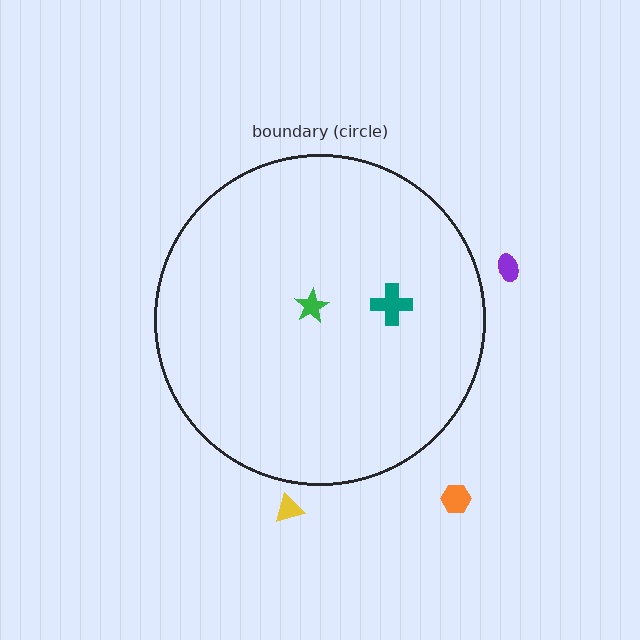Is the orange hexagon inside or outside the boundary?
Outside.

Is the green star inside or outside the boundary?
Inside.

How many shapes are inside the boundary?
2 inside, 3 outside.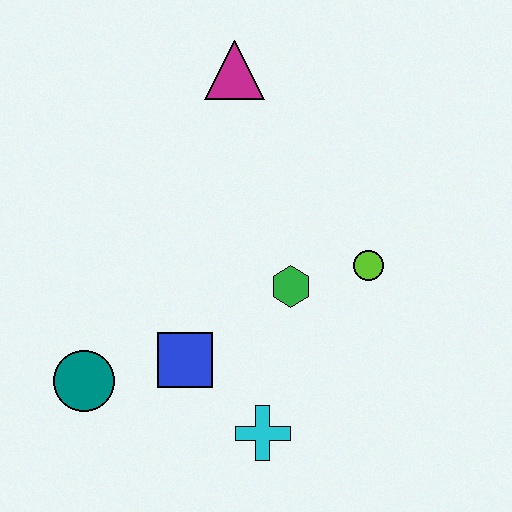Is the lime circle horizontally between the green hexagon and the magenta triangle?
No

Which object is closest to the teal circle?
The blue square is closest to the teal circle.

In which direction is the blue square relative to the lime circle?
The blue square is to the left of the lime circle.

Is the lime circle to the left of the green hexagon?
No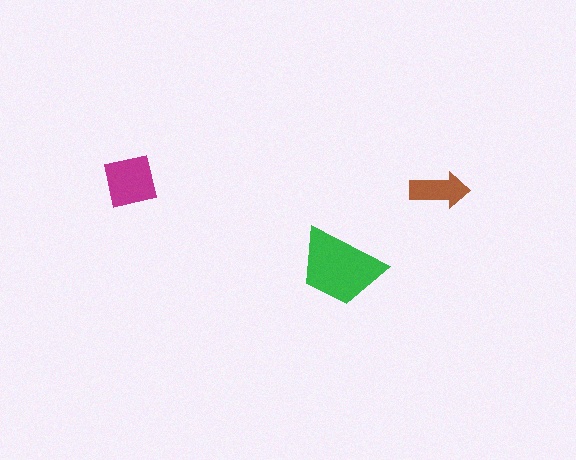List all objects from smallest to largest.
The brown arrow, the magenta square, the green trapezoid.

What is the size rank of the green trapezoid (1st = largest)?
1st.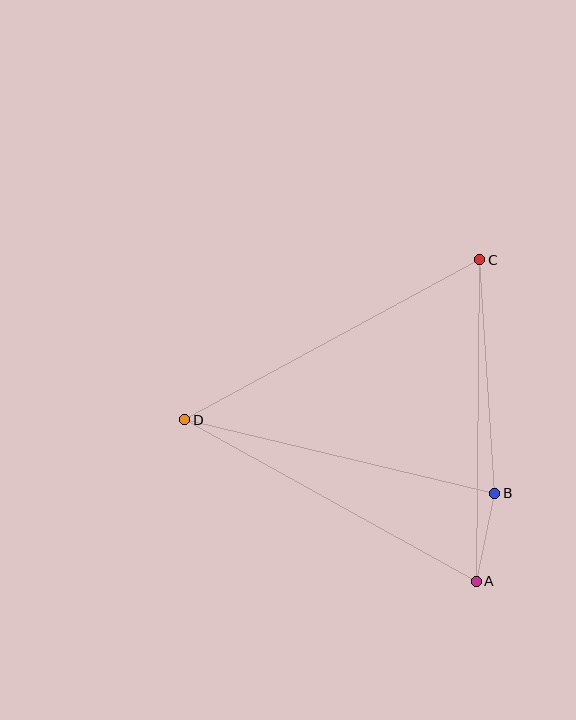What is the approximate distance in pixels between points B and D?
The distance between B and D is approximately 318 pixels.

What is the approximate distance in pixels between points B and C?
The distance between B and C is approximately 234 pixels.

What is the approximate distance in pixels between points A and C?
The distance between A and C is approximately 322 pixels.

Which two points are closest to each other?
Points A and B are closest to each other.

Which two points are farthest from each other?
Points C and D are farthest from each other.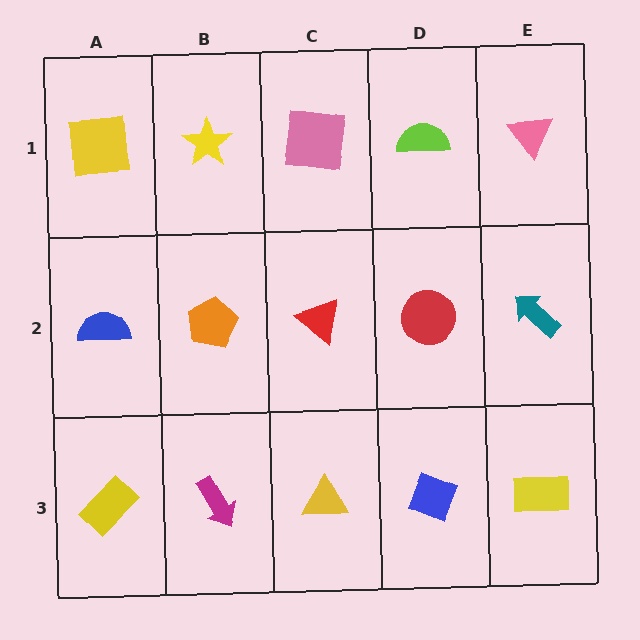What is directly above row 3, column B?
An orange pentagon.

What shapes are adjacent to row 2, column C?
A pink square (row 1, column C), a yellow triangle (row 3, column C), an orange pentagon (row 2, column B), a red circle (row 2, column D).